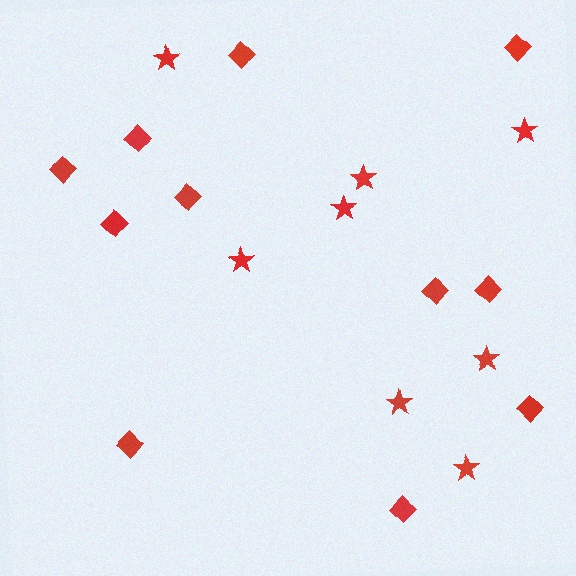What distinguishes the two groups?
There are 2 groups: one group of stars (8) and one group of diamonds (11).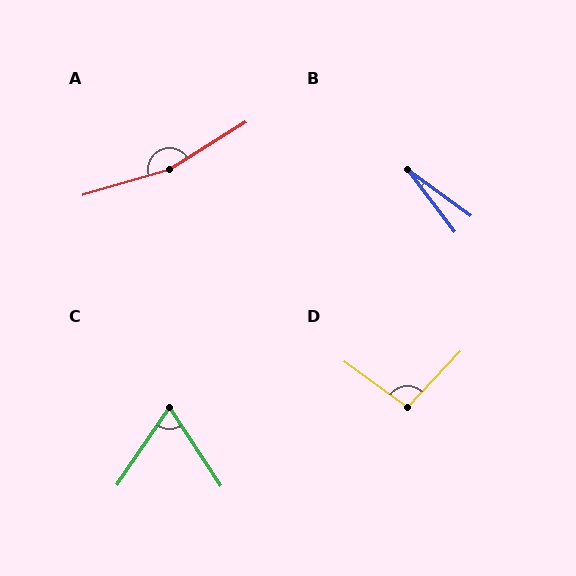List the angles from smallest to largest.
B (17°), C (68°), D (97°), A (164°).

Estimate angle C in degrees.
Approximately 68 degrees.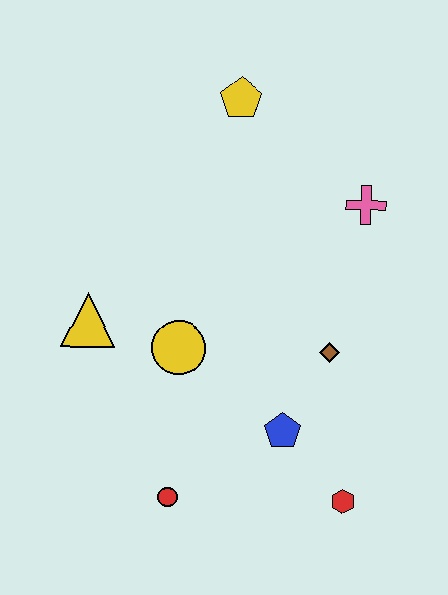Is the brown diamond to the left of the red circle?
No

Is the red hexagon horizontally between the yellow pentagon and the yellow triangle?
No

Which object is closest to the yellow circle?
The yellow triangle is closest to the yellow circle.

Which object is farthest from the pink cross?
The red circle is farthest from the pink cross.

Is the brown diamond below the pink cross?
Yes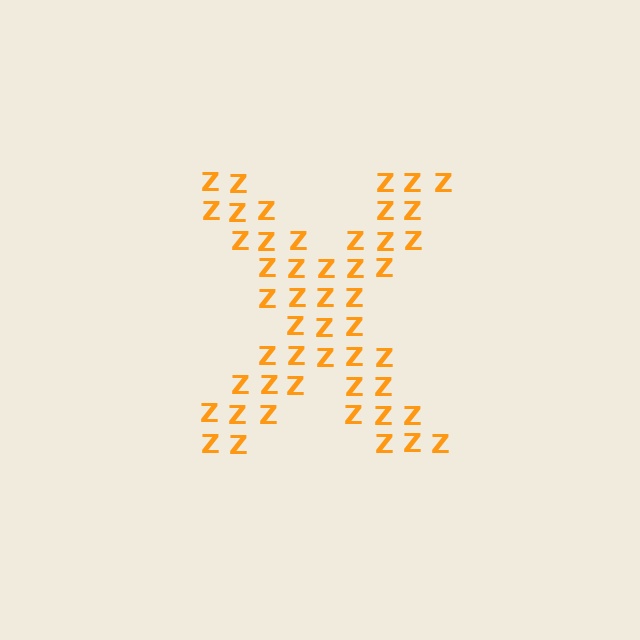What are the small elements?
The small elements are letter Z's.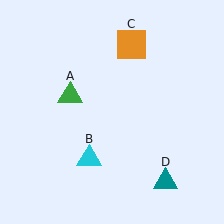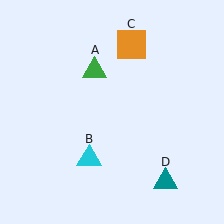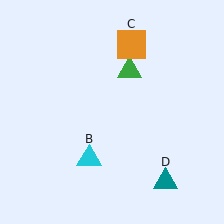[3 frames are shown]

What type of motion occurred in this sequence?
The green triangle (object A) rotated clockwise around the center of the scene.